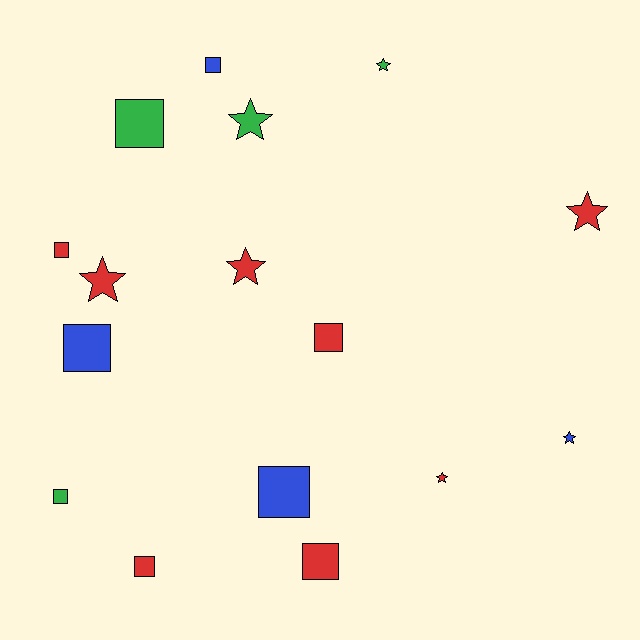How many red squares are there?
There are 4 red squares.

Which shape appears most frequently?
Square, with 9 objects.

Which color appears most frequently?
Red, with 8 objects.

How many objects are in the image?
There are 16 objects.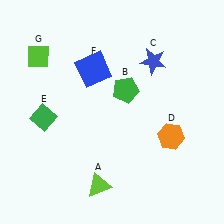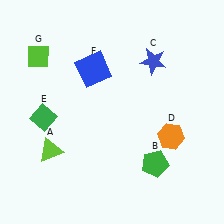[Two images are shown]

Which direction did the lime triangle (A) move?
The lime triangle (A) moved left.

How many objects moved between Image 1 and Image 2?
2 objects moved between the two images.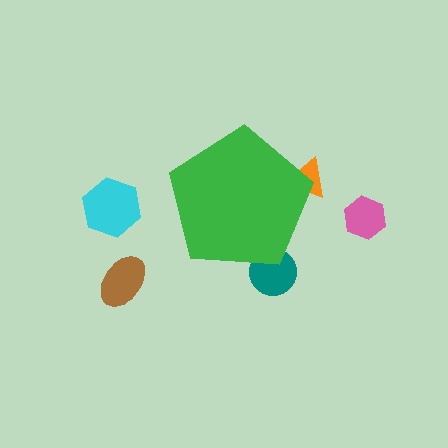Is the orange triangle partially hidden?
Yes, the orange triangle is partially hidden behind the green pentagon.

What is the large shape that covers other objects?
A green pentagon.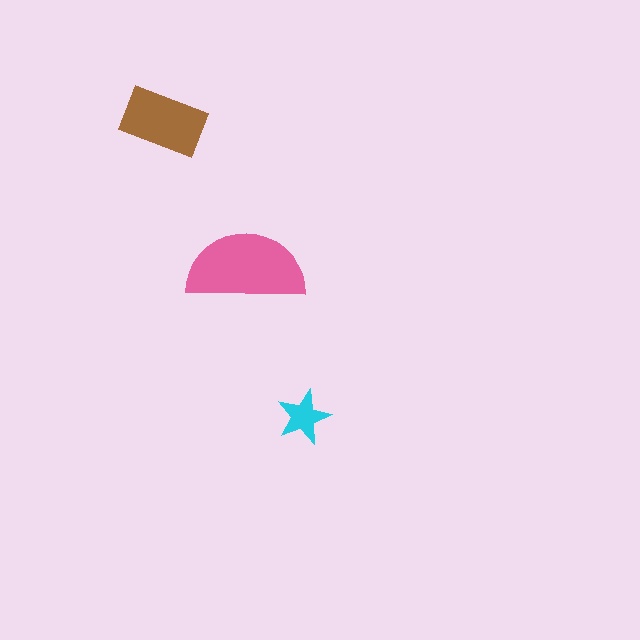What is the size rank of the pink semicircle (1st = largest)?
1st.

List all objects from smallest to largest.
The cyan star, the brown rectangle, the pink semicircle.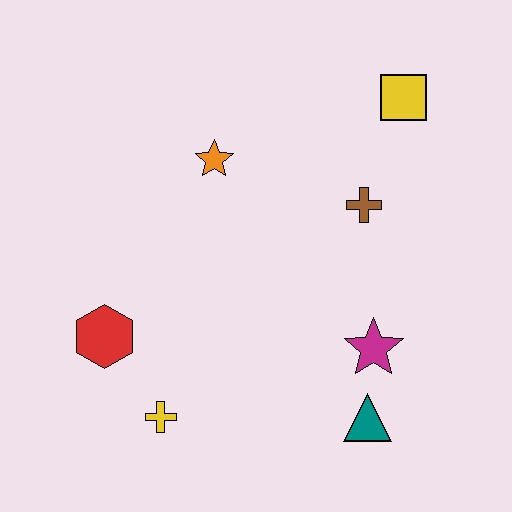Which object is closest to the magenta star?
The teal triangle is closest to the magenta star.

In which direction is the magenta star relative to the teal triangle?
The magenta star is above the teal triangle.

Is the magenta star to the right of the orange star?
Yes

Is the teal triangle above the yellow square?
No